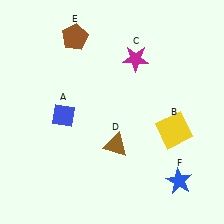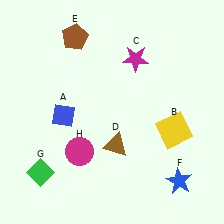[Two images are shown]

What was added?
A green diamond (G), a magenta circle (H) were added in Image 2.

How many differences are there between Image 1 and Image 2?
There are 2 differences between the two images.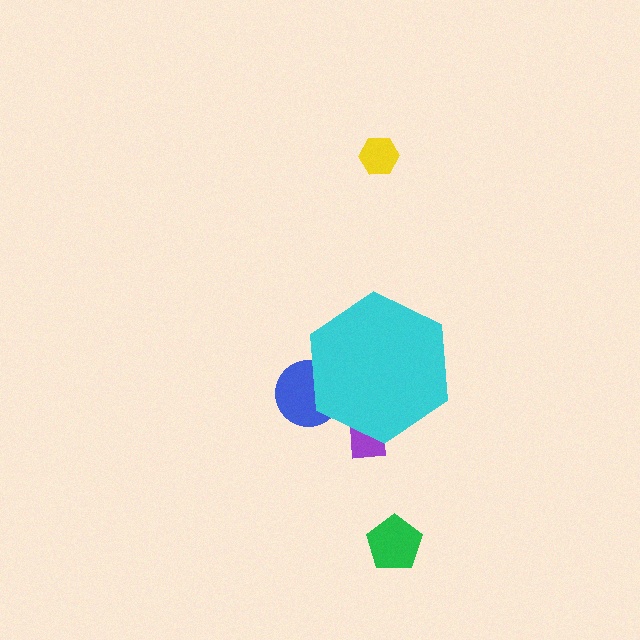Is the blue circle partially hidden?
Yes, the blue circle is partially hidden behind the cyan hexagon.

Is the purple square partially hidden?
Yes, the purple square is partially hidden behind the cyan hexagon.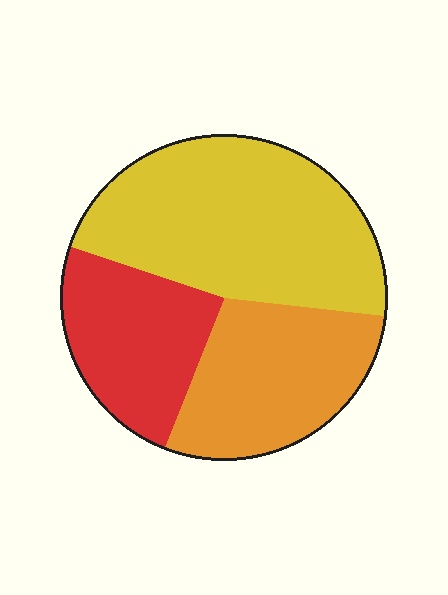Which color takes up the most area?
Yellow, at roughly 45%.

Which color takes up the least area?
Red, at roughly 25%.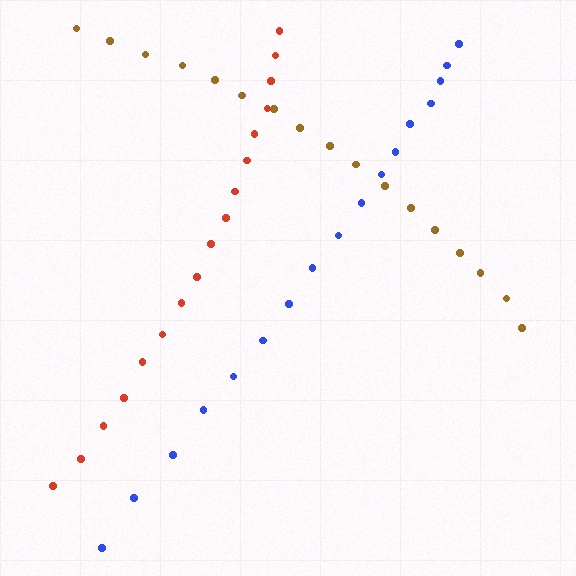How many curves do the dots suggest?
There are 3 distinct paths.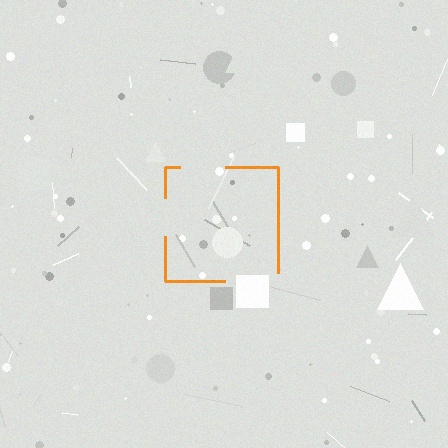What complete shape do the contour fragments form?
The contour fragments form a square.